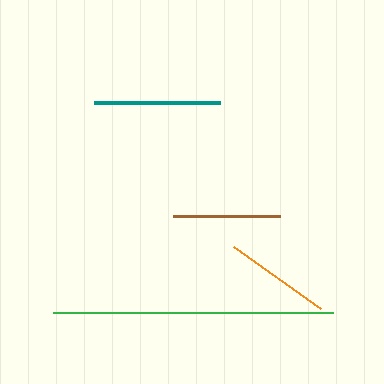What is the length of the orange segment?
The orange segment is approximately 107 pixels long.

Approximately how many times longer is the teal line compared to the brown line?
The teal line is approximately 1.2 times the length of the brown line.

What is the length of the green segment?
The green segment is approximately 279 pixels long.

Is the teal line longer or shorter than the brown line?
The teal line is longer than the brown line.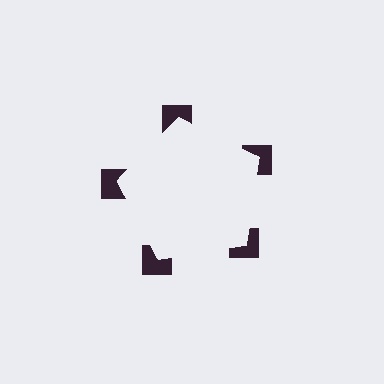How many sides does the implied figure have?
5 sides.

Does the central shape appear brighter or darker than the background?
It typically appears slightly brighter than the background, even though no actual brightness change is drawn.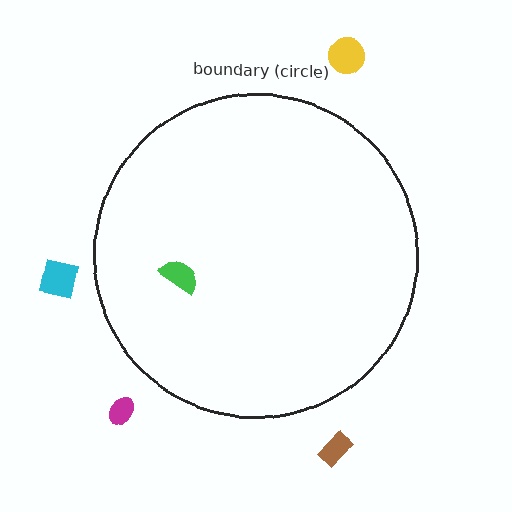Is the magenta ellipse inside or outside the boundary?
Outside.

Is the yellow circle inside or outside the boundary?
Outside.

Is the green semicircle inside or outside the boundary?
Inside.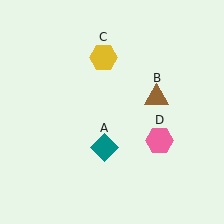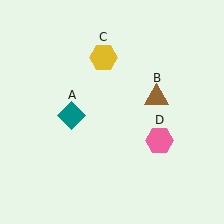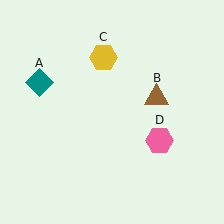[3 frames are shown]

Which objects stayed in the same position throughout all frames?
Brown triangle (object B) and yellow hexagon (object C) and pink hexagon (object D) remained stationary.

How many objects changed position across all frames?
1 object changed position: teal diamond (object A).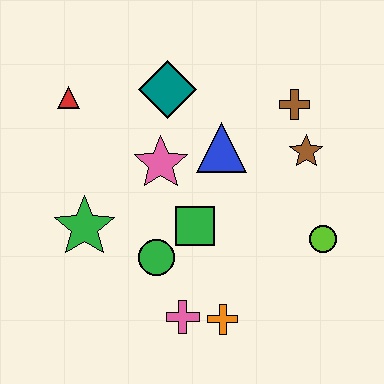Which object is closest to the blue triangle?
The pink star is closest to the blue triangle.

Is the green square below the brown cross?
Yes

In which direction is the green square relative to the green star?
The green square is to the right of the green star.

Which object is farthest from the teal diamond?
The orange cross is farthest from the teal diamond.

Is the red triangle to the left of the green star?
Yes